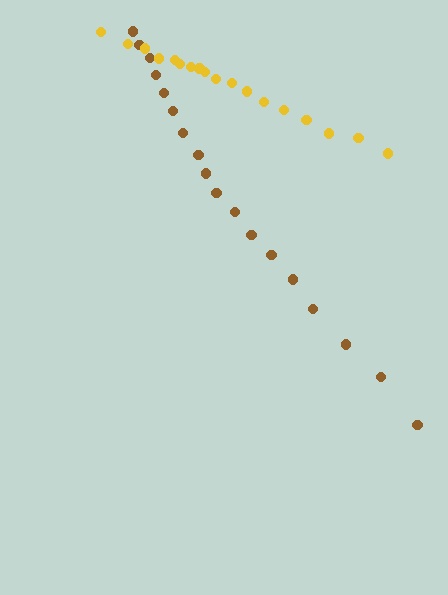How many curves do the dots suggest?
There are 2 distinct paths.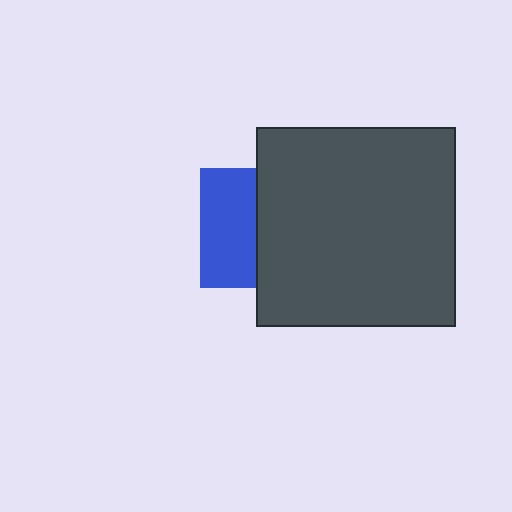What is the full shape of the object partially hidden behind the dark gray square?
The partially hidden object is a blue square.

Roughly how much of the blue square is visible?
About half of it is visible (roughly 47%).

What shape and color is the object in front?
The object in front is a dark gray square.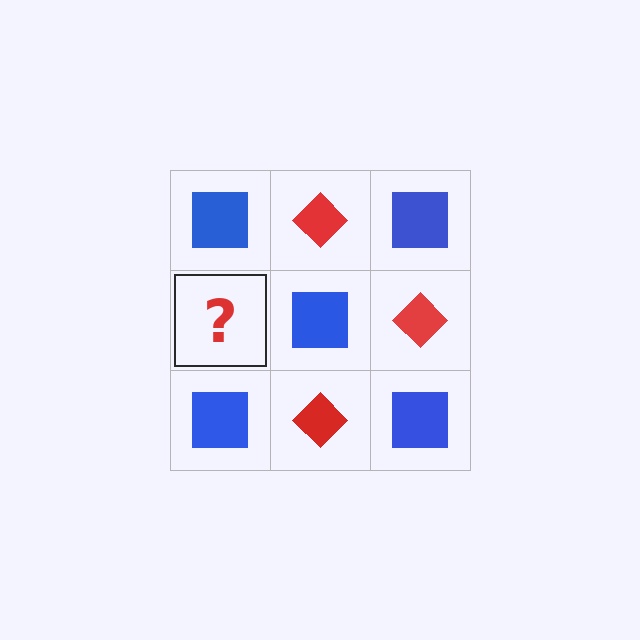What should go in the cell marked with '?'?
The missing cell should contain a red diamond.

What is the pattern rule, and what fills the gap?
The rule is that it alternates blue square and red diamond in a checkerboard pattern. The gap should be filled with a red diamond.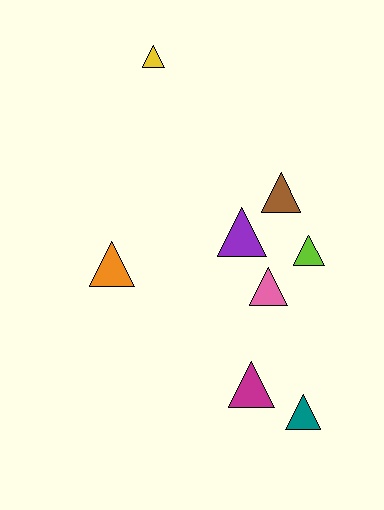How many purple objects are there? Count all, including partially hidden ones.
There is 1 purple object.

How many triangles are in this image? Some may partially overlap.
There are 8 triangles.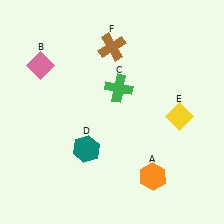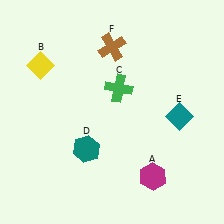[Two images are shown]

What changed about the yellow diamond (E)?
In Image 1, E is yellow. In Image 2, it changed to teal.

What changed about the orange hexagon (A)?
In Image 1, A is orange. In Image 2, it changed to magenta.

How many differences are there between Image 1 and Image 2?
There are 3 differences between the two images.